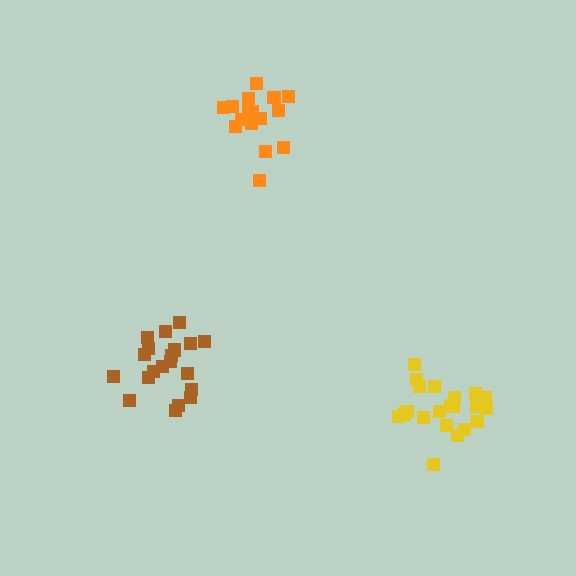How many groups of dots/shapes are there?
There are 3 groups.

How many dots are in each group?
Group 1: 16 dots, Group 2: 20 dots, Group 3: 21 dots (57 total).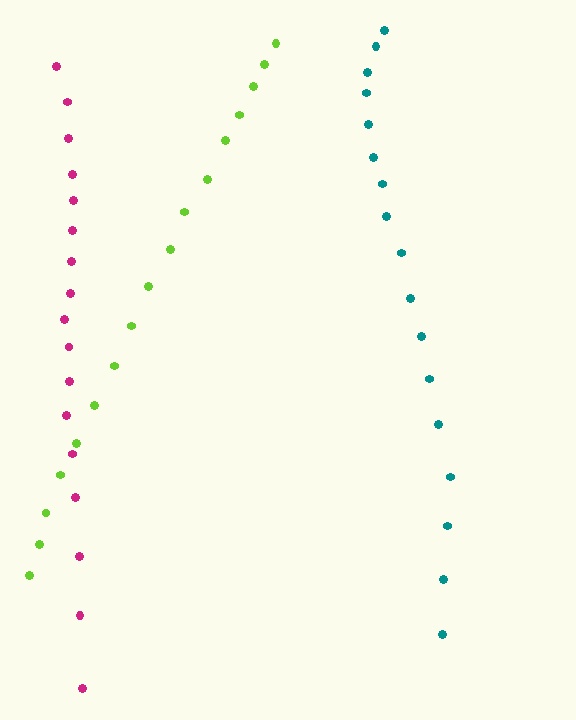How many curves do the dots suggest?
There are 3 distinct paths.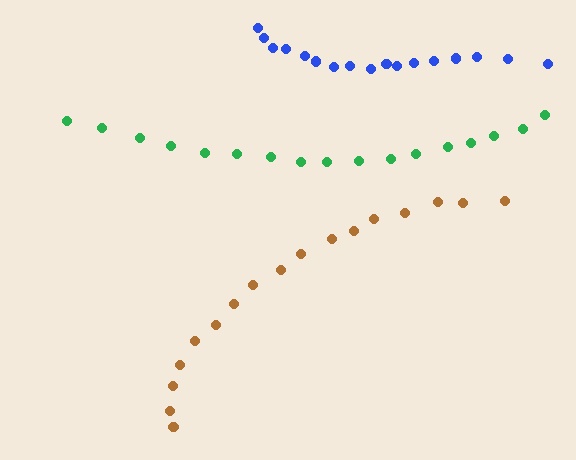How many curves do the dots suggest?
There are 3 distinct paths.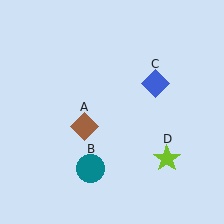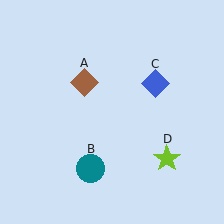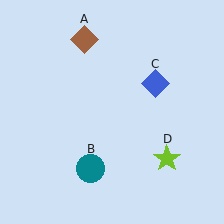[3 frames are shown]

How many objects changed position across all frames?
1 object changed position: brown diamond (object A).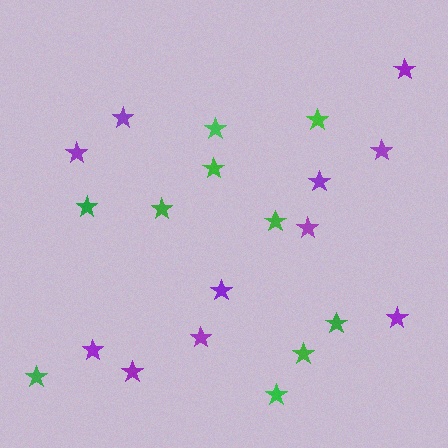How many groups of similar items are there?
There are 2 groups: one group of green stars (10) and one group of purple stars (11).